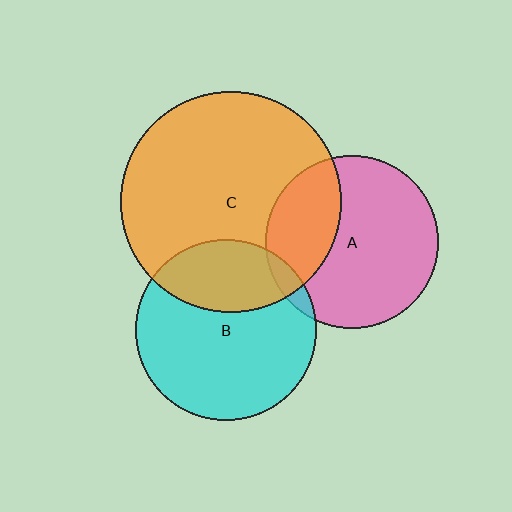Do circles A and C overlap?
Yes.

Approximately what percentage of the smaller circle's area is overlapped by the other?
Approximately 30%.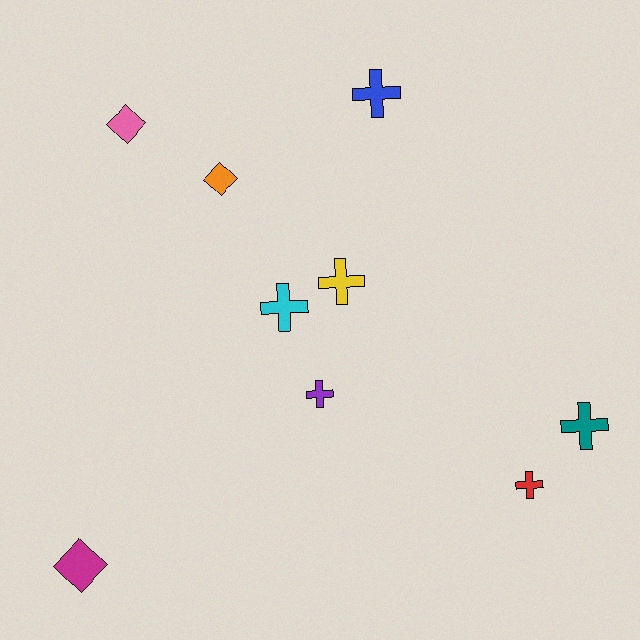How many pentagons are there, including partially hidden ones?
There are no pentagons.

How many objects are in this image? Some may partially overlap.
There are 9 objects.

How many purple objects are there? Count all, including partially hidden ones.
There is 1 purple object.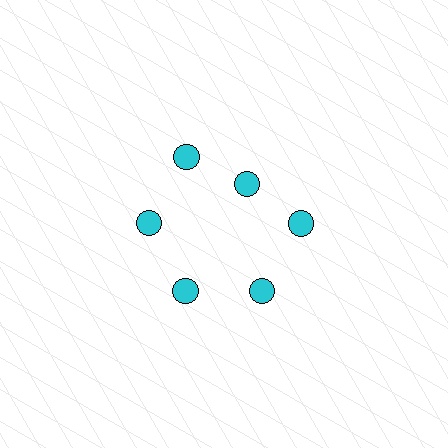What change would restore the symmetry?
The symmetry would be restored by moving it outward, back onto the ring so that all 6 circles sit at equal angles and equal distance from the center.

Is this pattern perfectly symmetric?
No. The 6 cyan circles are arranged in a ring, but one element near the 1 o'clock position is pulled inward toward the center, breaking the 6-fold rotational symmetry.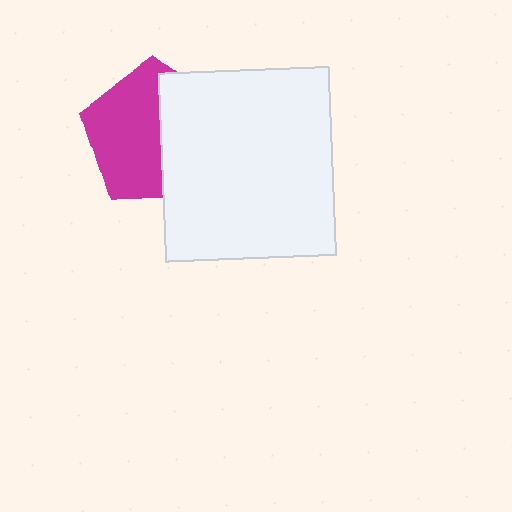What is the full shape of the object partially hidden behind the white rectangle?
The partially hidden object is a magenta pentagon.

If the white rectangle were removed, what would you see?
You would see the complete magenta pentagon.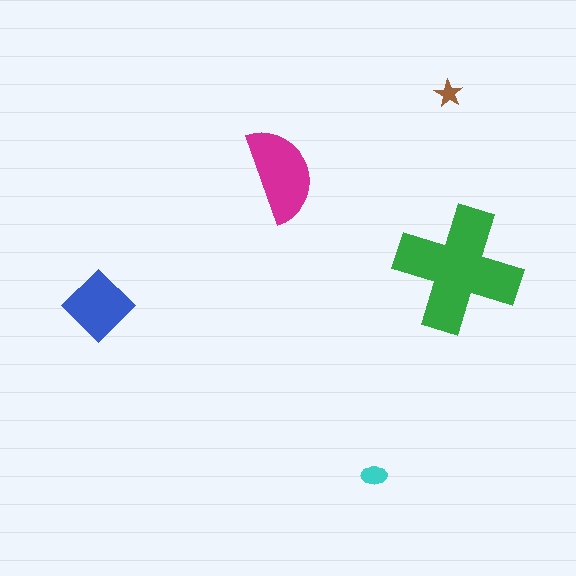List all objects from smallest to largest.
The brown star, the cyan ellipse, the blue diamond, the magenta semicircle, the green cross.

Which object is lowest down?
The cyan ellipse is bottommost.